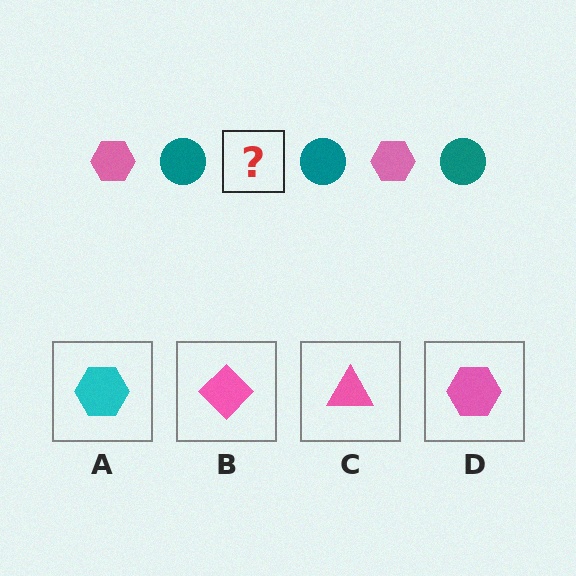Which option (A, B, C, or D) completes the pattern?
D.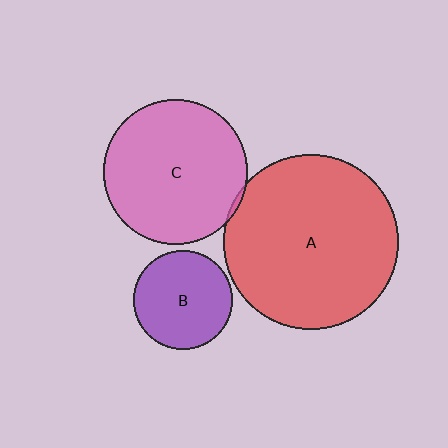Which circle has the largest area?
Circle A (red).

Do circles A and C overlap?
Yes.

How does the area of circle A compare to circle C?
Approximately 1.5 times.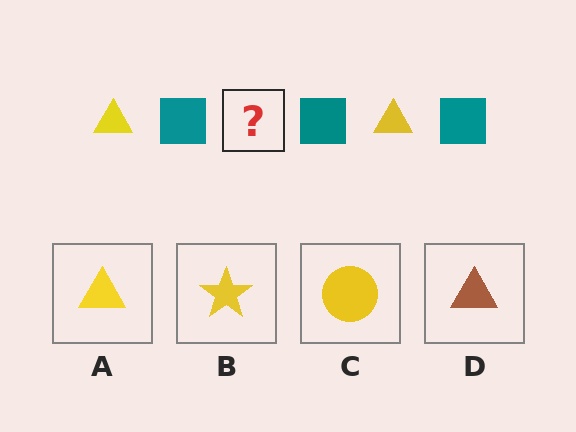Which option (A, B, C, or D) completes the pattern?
A.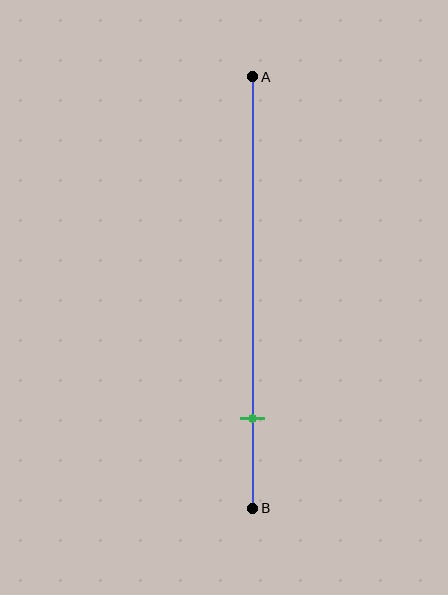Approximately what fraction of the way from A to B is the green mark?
The green mark is approximately 80% of the way from A to B.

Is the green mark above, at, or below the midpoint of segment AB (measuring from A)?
The green mark is below the midpoint of segment AB.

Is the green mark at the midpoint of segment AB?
No, the mark is at about 80% from A, not at the 50% midpoint.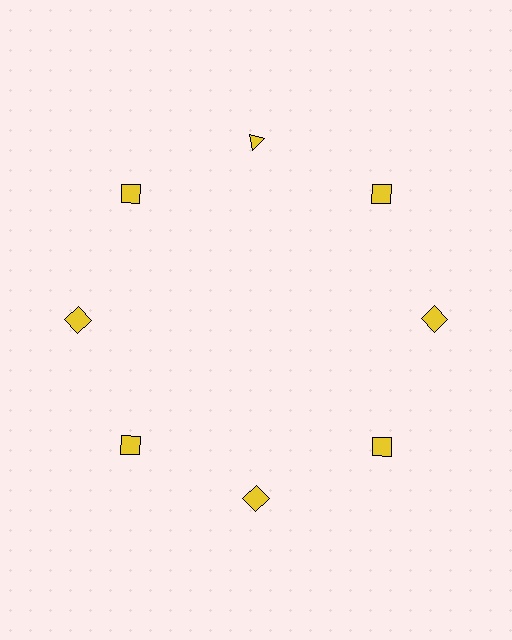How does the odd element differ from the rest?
It has a different shape: triangle instead of square.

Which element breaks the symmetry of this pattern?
The yellow triangle at roughly the 12 o'clock position breaks the symmetry. All other shapes are yellow squares.